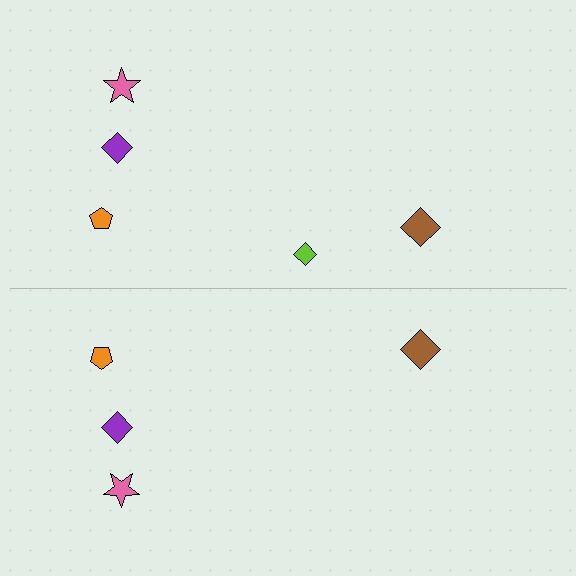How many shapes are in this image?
There are 9 shapes in this image.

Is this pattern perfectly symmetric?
No, the pattern is not perfectly symmetric. A lime diamond is missing from the bottom side.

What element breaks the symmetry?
A lime diamond is missing from the bottom side.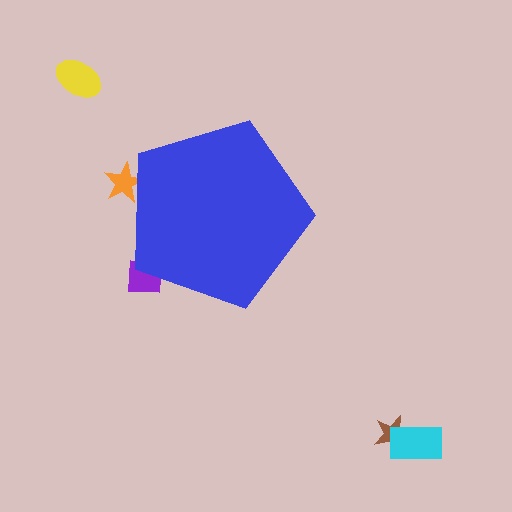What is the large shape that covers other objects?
A blue pentagon.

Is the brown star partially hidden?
No, the brown star is fully visible.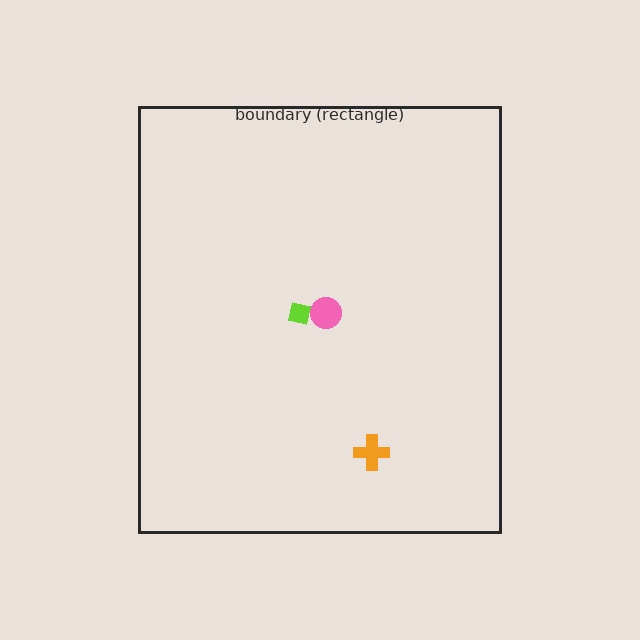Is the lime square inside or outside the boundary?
Inside.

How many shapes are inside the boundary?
3 inside, 0 outside.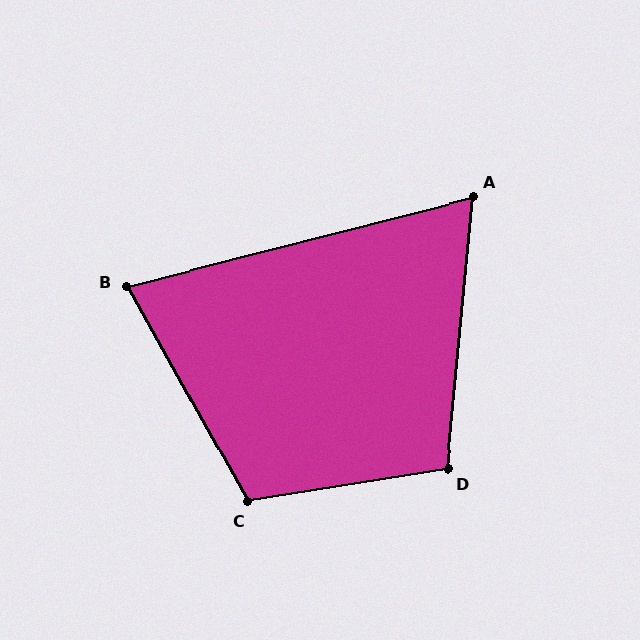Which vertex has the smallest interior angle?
A, at approximately 70 degrees.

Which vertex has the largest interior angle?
C, at approximately 110 degrees.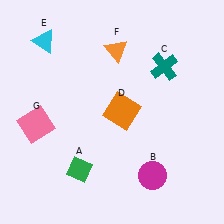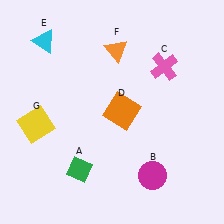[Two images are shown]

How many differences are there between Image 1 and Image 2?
There are 2 differences between the two images.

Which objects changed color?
C changed from teal to pink. G changed from pink to yellow.